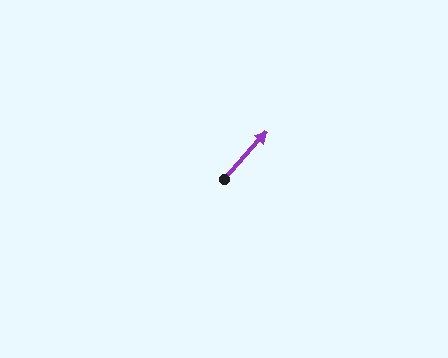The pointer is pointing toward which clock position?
Roughly 1 o'clock.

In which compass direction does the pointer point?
Northeast.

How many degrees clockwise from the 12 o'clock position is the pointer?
Approximately 42 degrees.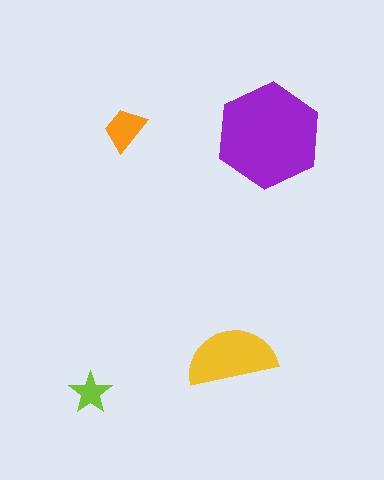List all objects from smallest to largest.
The lime star, the orange trapezoid, the yellow semicircle, the purple hexagon.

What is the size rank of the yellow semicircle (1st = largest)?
2nd.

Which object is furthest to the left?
The lime star is leftmost.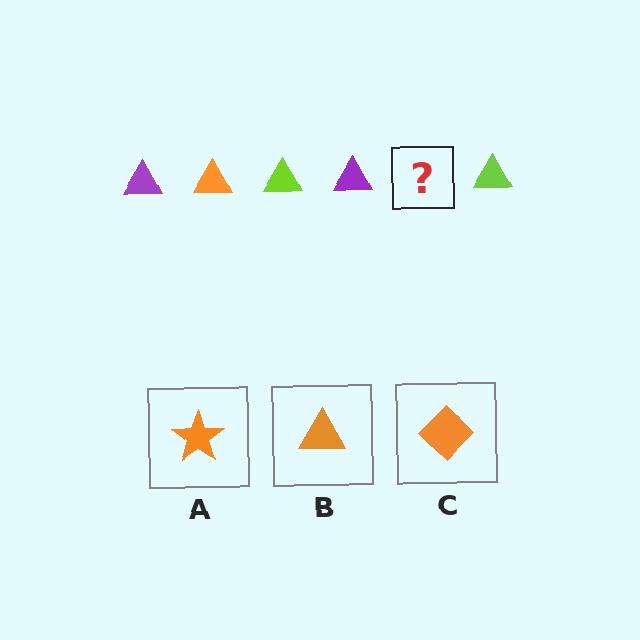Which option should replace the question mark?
Option B.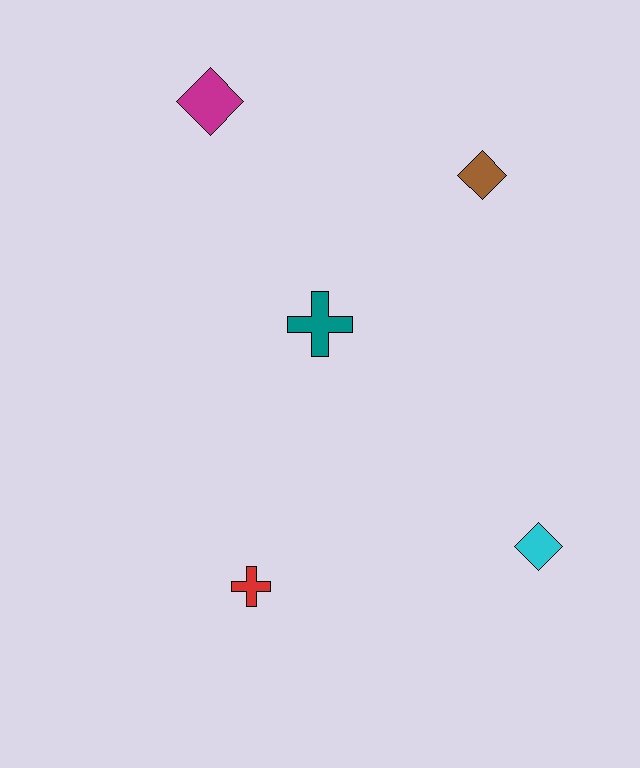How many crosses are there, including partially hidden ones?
There are 2 crosses.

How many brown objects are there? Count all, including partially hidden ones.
There is 1 brown object.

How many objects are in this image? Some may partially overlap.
There are 5 objects.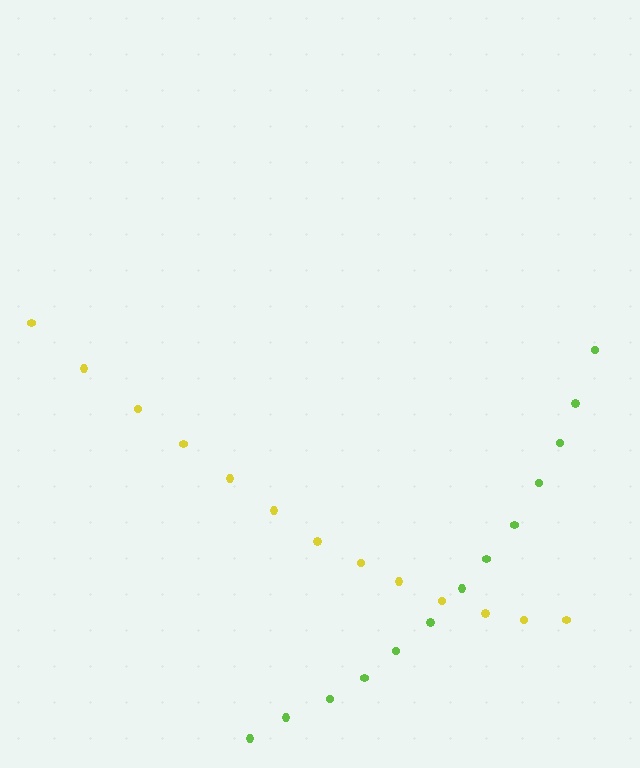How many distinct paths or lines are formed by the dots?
There are 2 distinct paths.